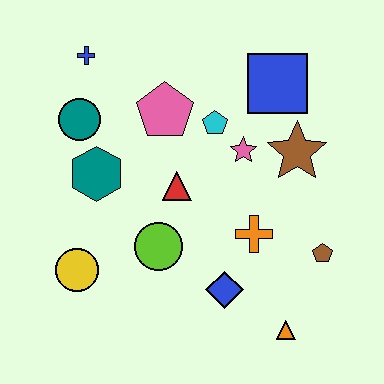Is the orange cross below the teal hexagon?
Yes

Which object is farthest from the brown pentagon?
The blue cross is farthest from the brown pentagon.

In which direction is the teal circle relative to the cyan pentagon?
The teal circle is to the left of the cyan pentagon.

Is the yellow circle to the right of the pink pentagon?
No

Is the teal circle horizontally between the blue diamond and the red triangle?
No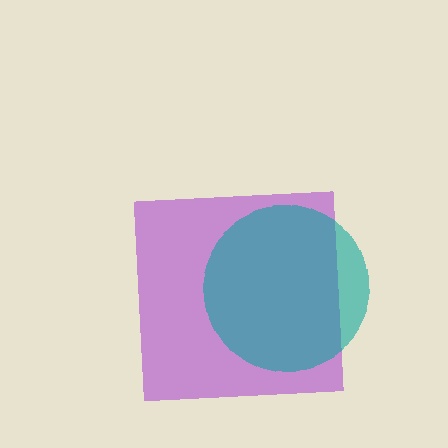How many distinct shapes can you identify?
There are 2 distinct shapes: a purple square, a teal circle.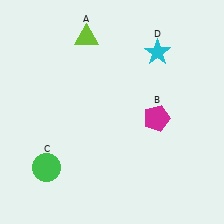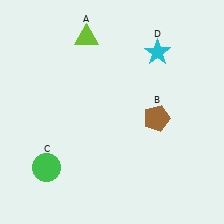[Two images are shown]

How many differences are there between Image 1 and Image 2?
There is 1 difference between the two images.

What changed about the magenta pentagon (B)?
In Image 1, B is magenta. In Image 2, it changed to brown.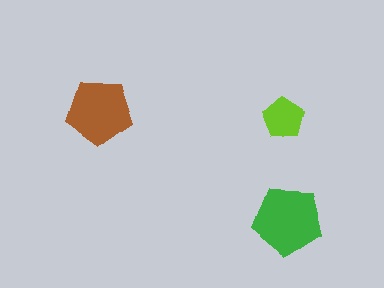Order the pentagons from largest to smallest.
the green one, the brown one, the lime one.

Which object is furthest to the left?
The brown pentagon is leftmost.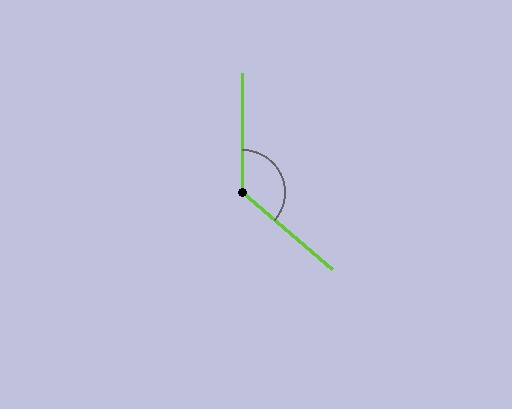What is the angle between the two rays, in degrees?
Approximately 130 degrees.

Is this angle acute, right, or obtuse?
It is obtuse.